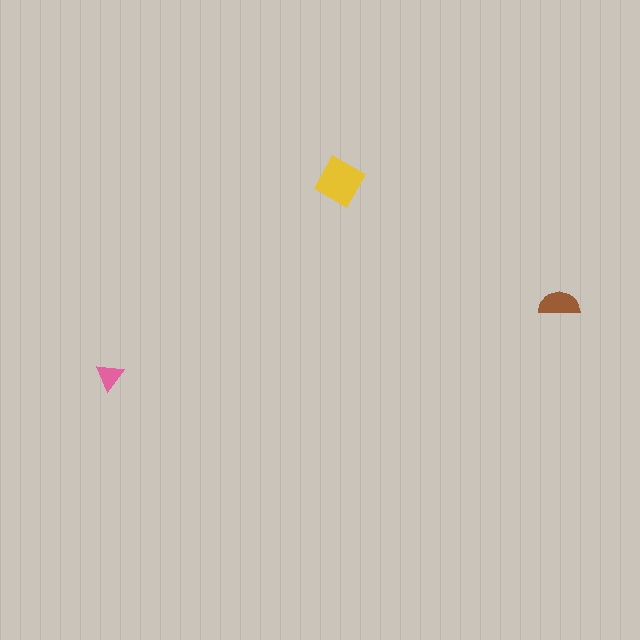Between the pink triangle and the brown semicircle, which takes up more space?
The brown semicircle.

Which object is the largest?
The yellow diamond.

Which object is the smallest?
The pink triangle.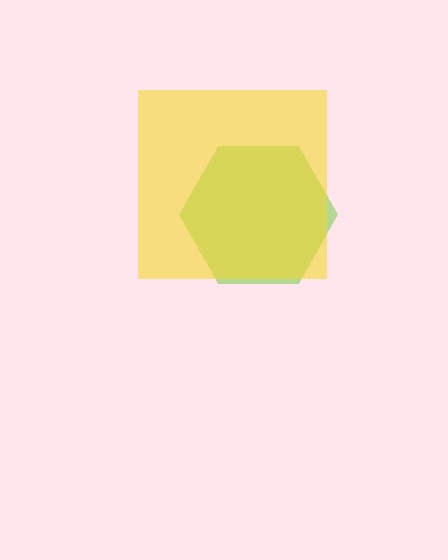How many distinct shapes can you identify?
There are 2 distinct shapes: a lime hexagon, a yellow square.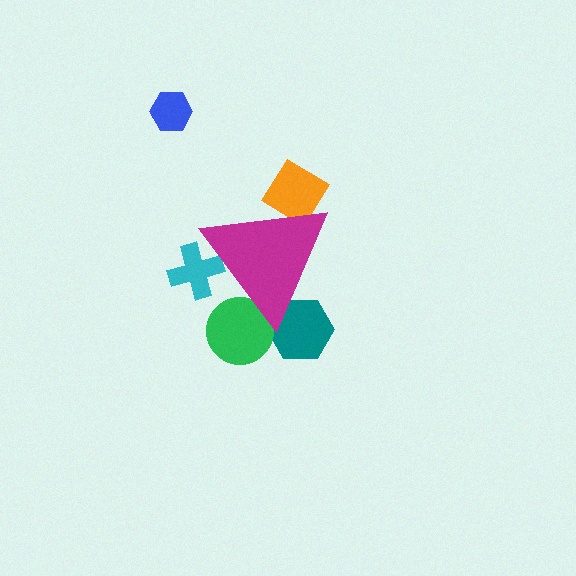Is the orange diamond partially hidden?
Yes, the orange diamond is partially hidden behind the magenta triangle.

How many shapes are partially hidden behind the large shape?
4 shapes are partially hidden.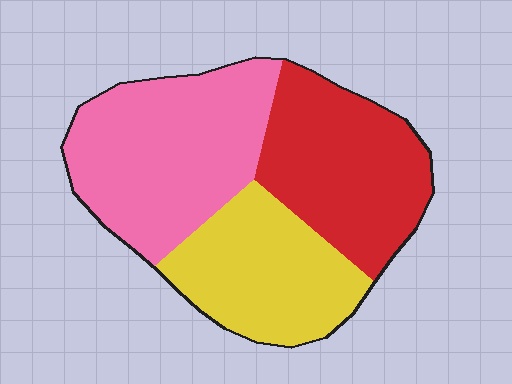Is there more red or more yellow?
Red.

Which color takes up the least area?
Yellow, at roughly 30%.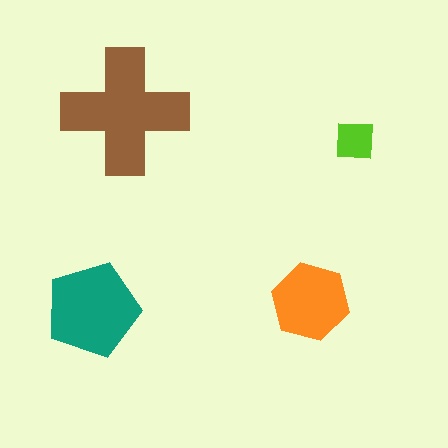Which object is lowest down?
The teal pentagon is bottommost.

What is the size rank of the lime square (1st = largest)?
4th.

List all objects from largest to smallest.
The brown cross, the teal pentagon, the orange hexagon, the lime square.